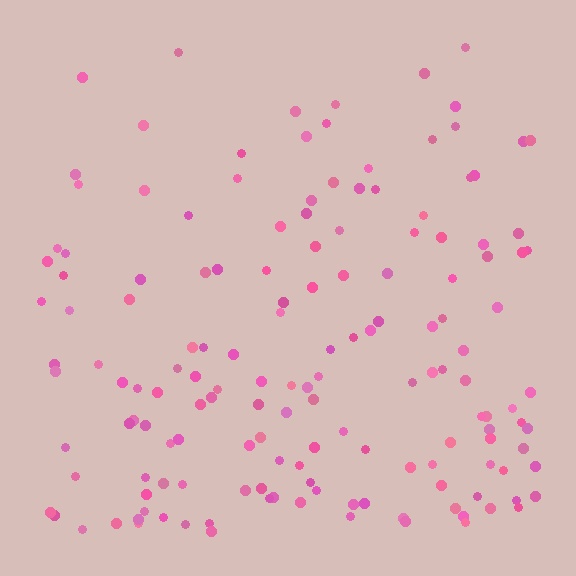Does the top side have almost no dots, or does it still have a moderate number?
Still a moderate number, just noticeably fewer than the bottom.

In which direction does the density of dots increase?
From top to bottom, with the bottom side densest.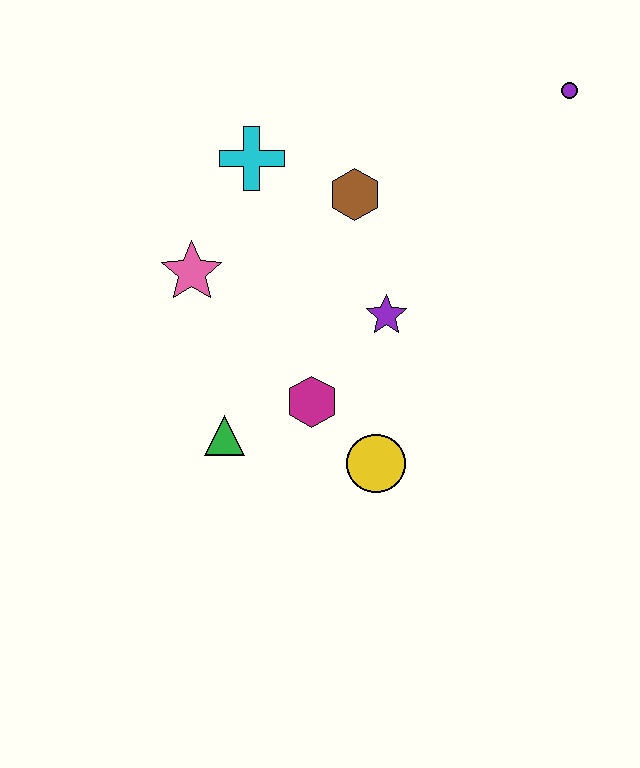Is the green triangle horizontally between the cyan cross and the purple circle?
No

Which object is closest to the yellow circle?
The magenta hexagon is closest to the yellow circle.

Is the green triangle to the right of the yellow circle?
No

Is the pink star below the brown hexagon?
Yes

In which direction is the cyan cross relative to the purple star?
The cyan cross is above the purple star.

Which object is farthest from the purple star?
The purple circle is farthest from the purple star.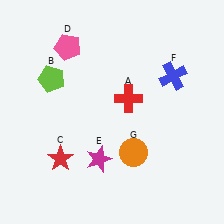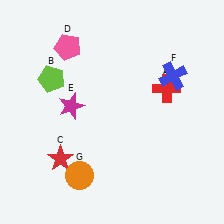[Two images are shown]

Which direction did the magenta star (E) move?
The magenta star (E) moved up.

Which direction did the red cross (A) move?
The red cross (A) moved right.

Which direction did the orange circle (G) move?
The orange circle (G) moved left.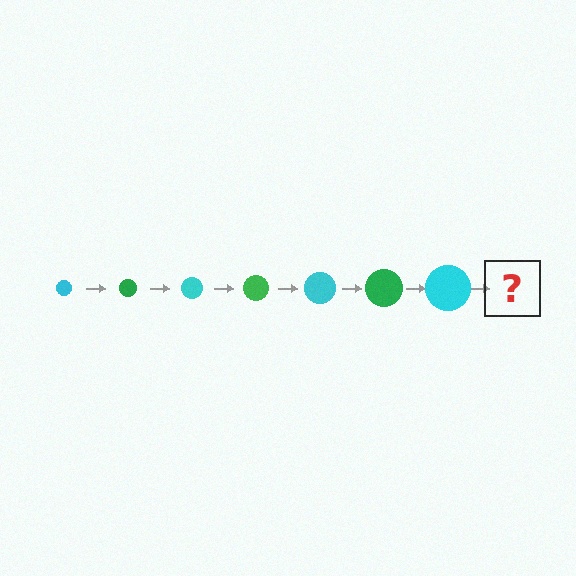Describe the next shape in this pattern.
It should be a green circle, larger than the previous one.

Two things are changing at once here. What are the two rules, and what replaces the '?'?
The two rules are that the circle grows larger each step and the color cycles through cyan and green. The '?' should be a green circle, larger than the previous one.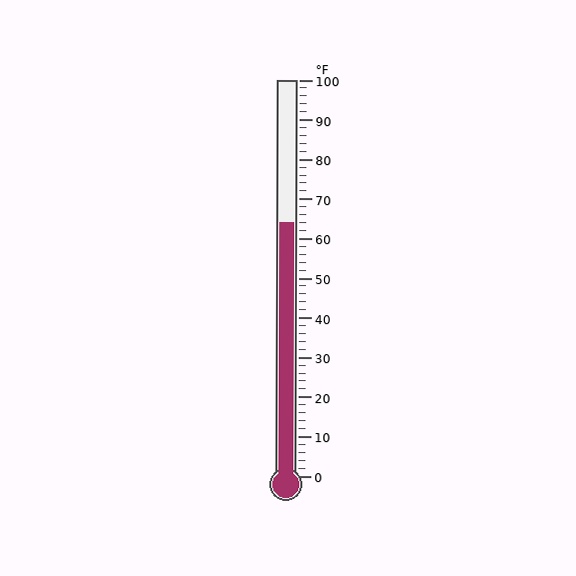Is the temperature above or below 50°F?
The temperature is above 50°F.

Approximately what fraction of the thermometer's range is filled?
The thermometer is filled to approximately 65% of its range.